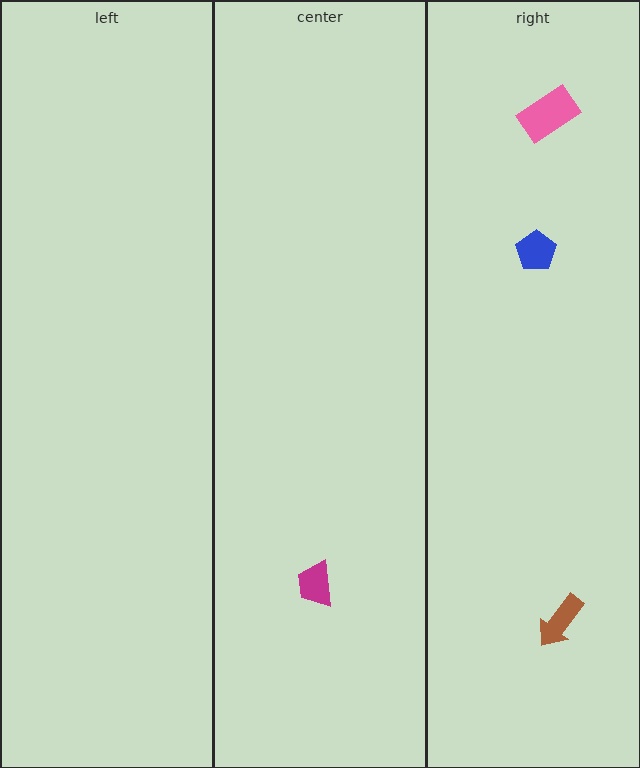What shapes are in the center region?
The magenta trapezoid.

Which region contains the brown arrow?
The right region.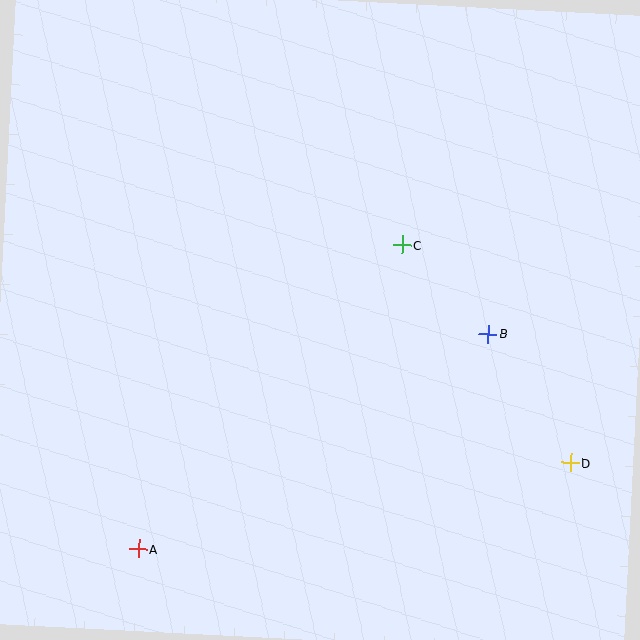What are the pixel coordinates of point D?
Point D is at (570, 463).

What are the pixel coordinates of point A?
Point A is at (139, 549).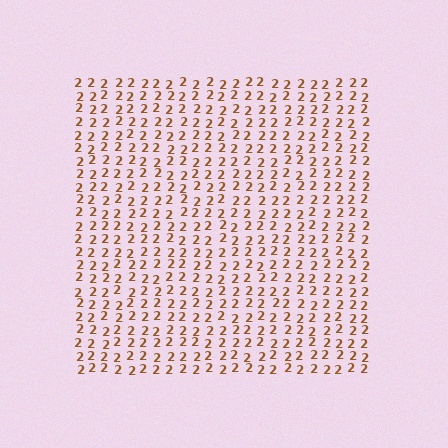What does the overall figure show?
The overall figure shows a square.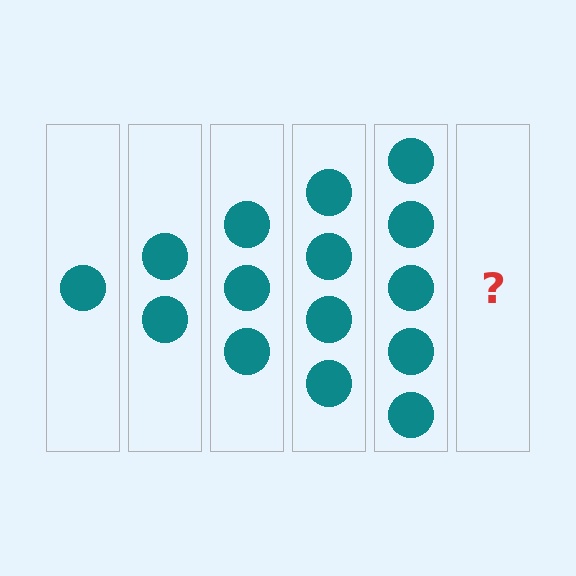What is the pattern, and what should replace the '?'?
The pattern is that each step adds one more circle. The '?' should be 6 circles.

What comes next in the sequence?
The next element should be 6 circles.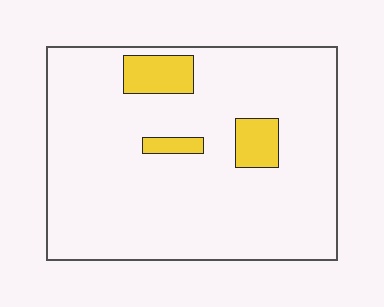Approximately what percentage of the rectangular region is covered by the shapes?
Approximately 10%.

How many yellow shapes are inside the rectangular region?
3.